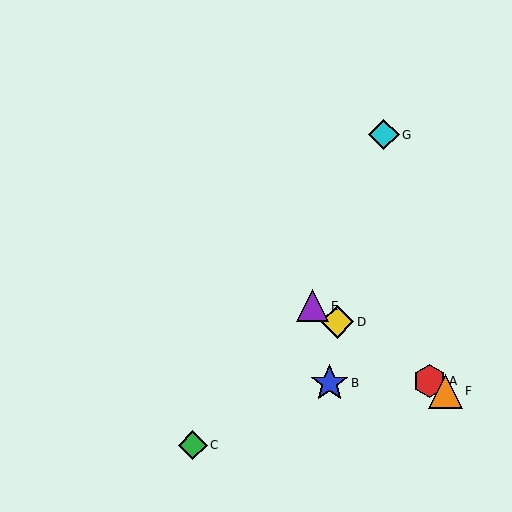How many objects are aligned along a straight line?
4 objects (A, D, E, F) are aligned along a straight line.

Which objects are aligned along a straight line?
Objects A, D, E, F are aligned along a straight line.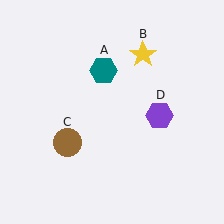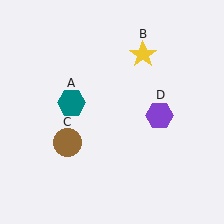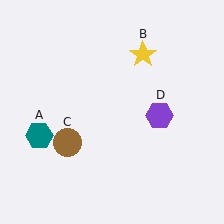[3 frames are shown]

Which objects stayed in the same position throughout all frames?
Yellow star (object B) and brown circle (object C) and purple hexagon (object D) remained stationary.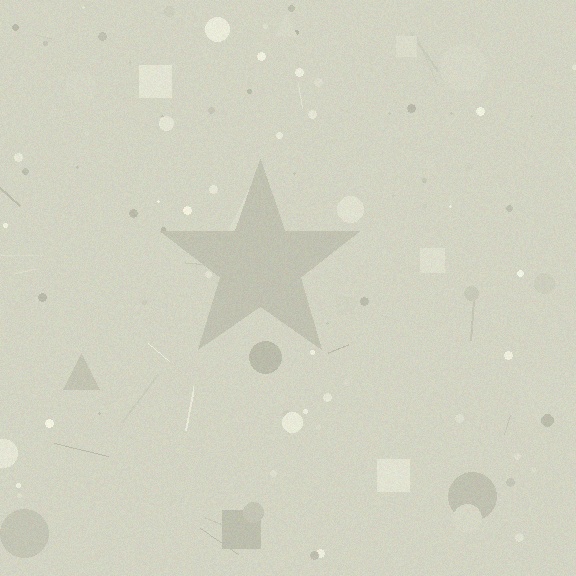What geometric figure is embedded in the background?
A star is embedded in the background.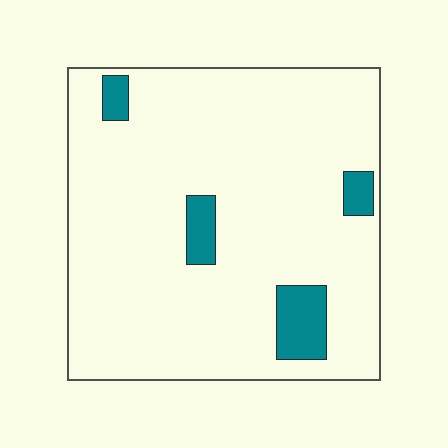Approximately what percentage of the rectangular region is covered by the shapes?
Approximately 10%.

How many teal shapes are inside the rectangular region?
4.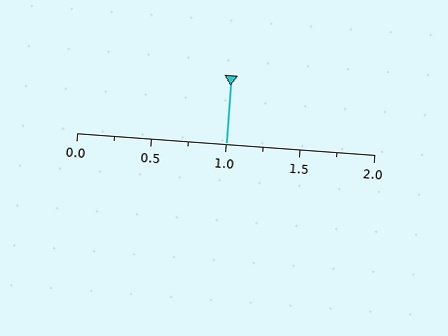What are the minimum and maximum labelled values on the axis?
The axis runs from 0.0 to 2.0.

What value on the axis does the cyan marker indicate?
The marker indicates approximately 1.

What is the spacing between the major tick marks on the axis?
The major ticks are spaced 0.5 apart.